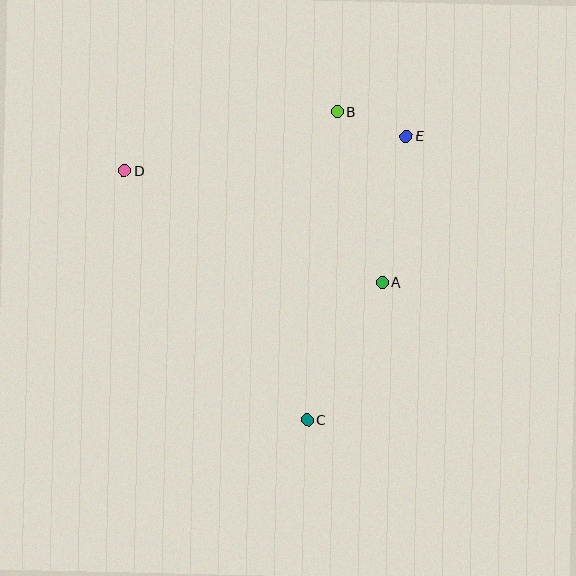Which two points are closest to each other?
Points B and E are closest to each other.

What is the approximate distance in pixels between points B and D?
The distance between B and D is approximately 221 pixels.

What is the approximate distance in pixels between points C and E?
The distance between C and E is approximately 301 pixels.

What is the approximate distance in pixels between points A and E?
The distance between A and E is approximately 148 pixels.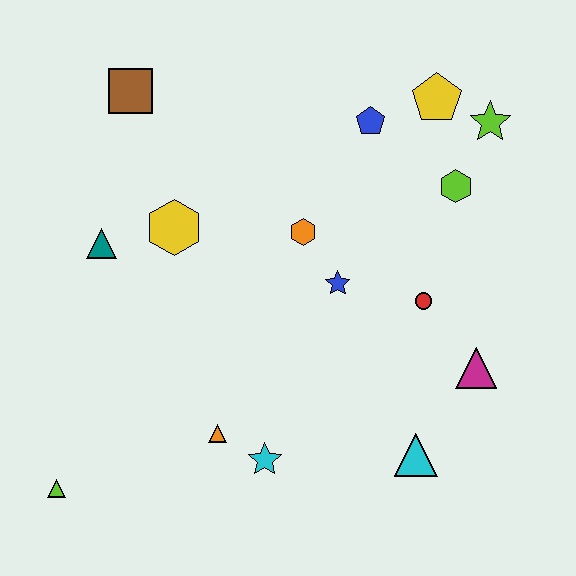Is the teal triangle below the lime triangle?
No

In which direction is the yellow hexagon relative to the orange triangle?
The yellow hexagon is above the orange triangle.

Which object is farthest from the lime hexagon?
The lime triangle is farthest from the lime hexagon.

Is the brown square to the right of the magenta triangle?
No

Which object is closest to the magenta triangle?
The red circle is closest to the magenta triangle.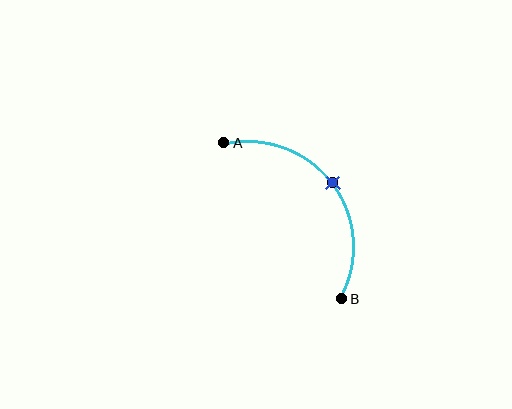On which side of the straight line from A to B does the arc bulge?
The arc bulges above and to the right of the straight line connecting A and B.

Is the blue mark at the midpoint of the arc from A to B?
Yes. The blue mark lies on the arc at equal arc-length from both A and B — it is the arc midpoint.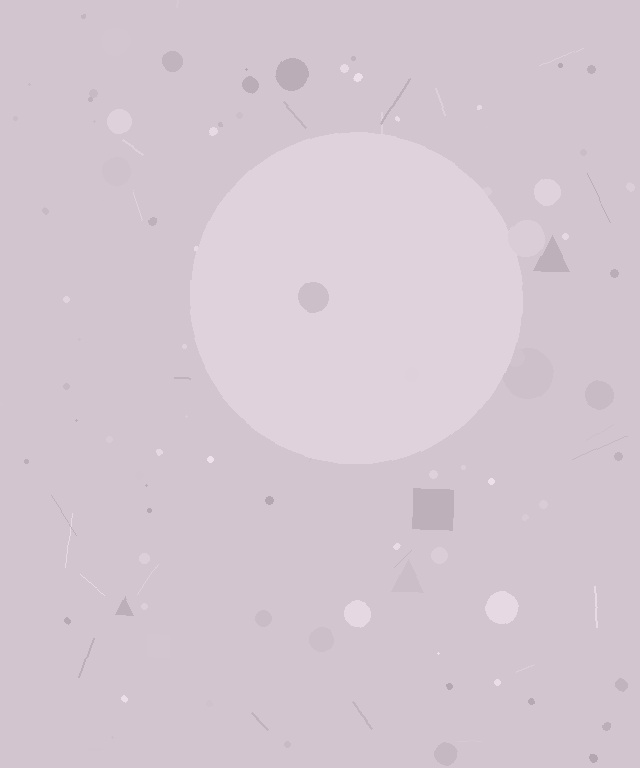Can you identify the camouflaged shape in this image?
The camouflaged shape is a circle.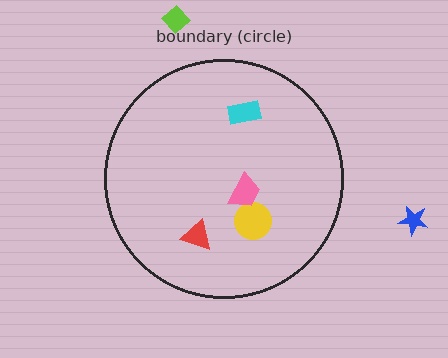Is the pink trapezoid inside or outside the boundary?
Inside.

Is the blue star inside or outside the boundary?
Outside.